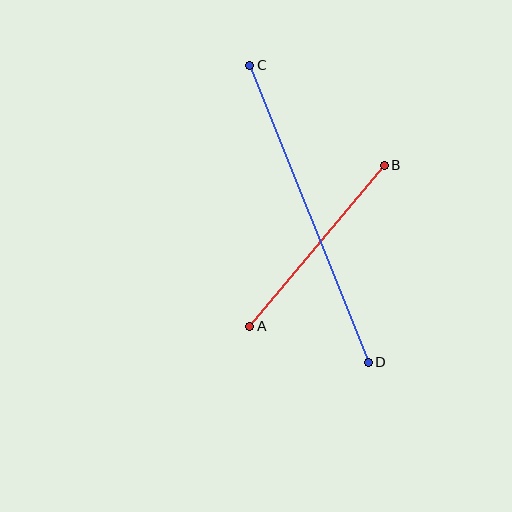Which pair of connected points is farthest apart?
Points C and D are farthest apart.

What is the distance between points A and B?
The distance is approximately 210 pixels.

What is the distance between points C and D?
The distance is approximately 320 pixels.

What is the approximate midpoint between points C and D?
The midpoint is at approximately (309, 214) pixels.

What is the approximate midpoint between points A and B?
The midpoint is at approximately (317, 246) pixels.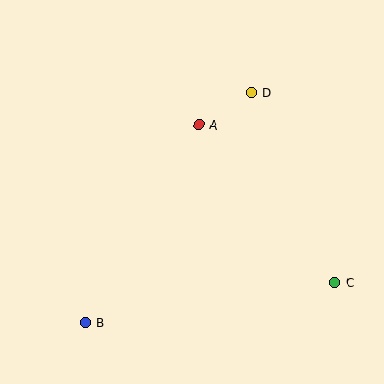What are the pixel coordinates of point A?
Point A is at (199, 125).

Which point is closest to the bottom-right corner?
Point C is closest to the bottom-right corner.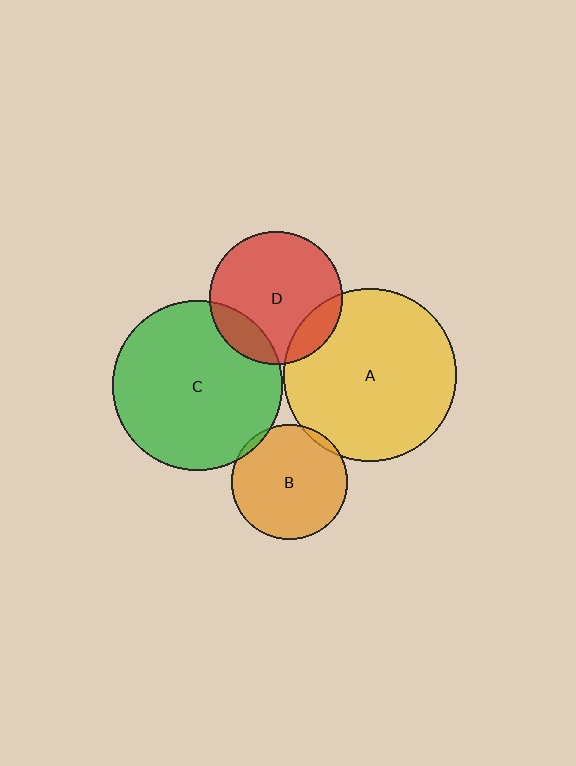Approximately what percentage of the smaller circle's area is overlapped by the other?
Approximately 5%.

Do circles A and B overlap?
Yes.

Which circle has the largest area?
Circle A (yellow).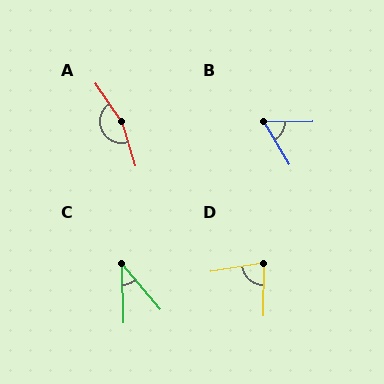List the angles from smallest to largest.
C (38°), B (60°), D (80°), A (163°).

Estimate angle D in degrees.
Approximately 80 degrees.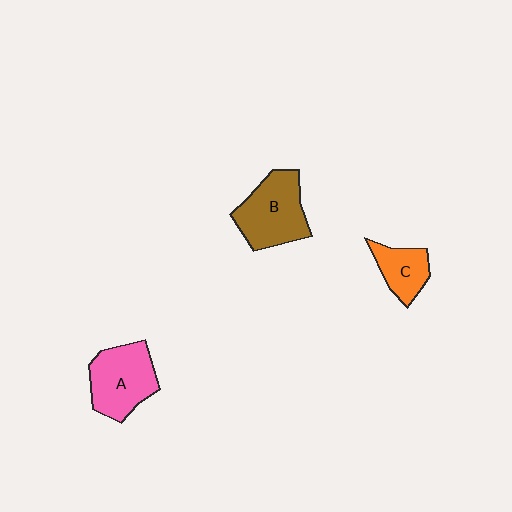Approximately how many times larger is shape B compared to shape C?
Approximately 1.8 times.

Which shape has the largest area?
Shape B (brown).